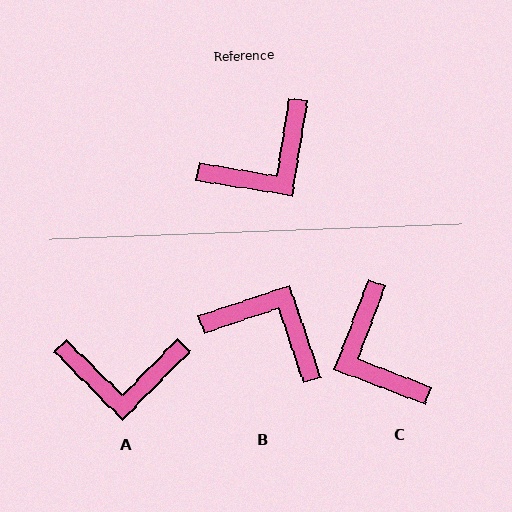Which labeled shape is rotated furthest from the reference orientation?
B, about 118 degrees away.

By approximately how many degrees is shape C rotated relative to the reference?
Approximately 101 degrees clockwise.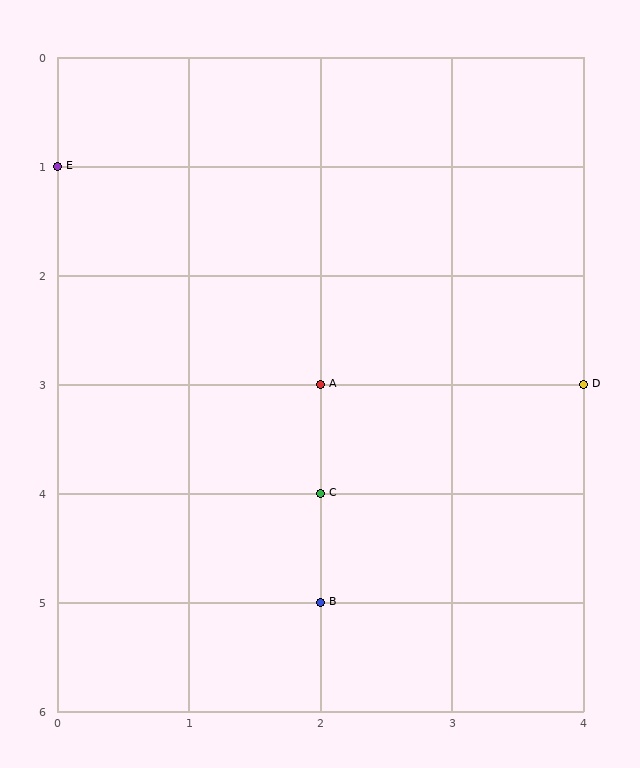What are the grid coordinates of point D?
Point D is at grid coordinates (4, 3).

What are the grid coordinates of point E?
Point E is at grid coordinates (0, 1).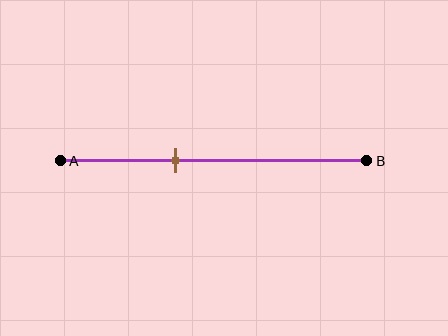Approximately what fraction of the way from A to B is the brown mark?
The brown mark is approximately 40% of the way from A to B.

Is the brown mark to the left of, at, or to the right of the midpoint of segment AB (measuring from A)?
The brown mark is to the left of the midpoint of segment AB.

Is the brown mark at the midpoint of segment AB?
No, the mark is at about 40% from A, not at the 50% midpoint.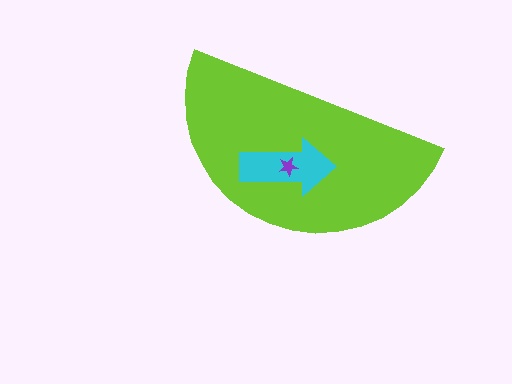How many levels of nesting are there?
3.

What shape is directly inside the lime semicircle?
The cyan arrow.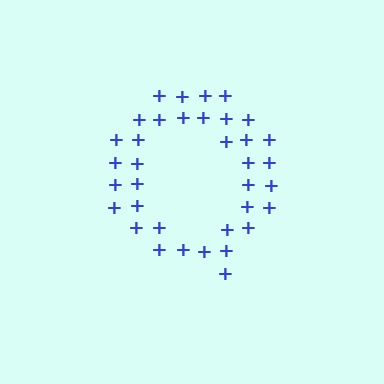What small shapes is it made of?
It is made of small plus signs.